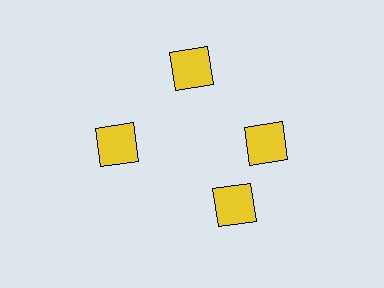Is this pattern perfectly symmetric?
No. The 4 yellow squares are arranged in a ring, but one element near the 6 o'clock position is rotated out of alignment along the ring, breaking the 4-fold rotational symmetry.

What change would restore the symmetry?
The symmetry would be restored by rotating it back into even spacing with its neighbors so that all 4 squares sit at equal angles and equal distance from the center.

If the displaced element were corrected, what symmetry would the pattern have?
It would have 4-fold rotational symmetry — the pattern would map onto itself every 90 degrees.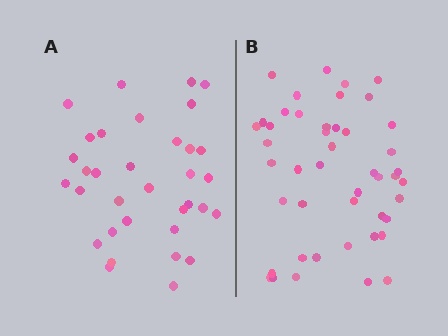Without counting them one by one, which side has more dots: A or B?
Region B (the right region) has more dots.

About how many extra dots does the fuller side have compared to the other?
Region B has roughly 12 or so more dots than region A.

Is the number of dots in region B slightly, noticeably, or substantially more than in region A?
Region B has noticeably more, but not dramatically so. The ratio is roughly 1.4 to 1.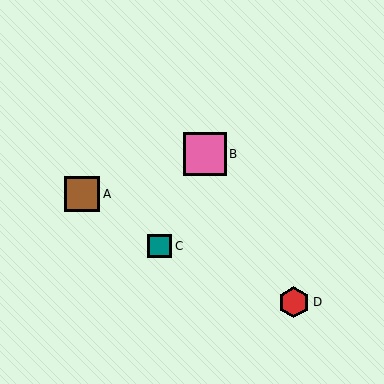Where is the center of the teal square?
The center of the teal square is at (160, 246).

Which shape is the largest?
The pink square (labeled B) is the largest.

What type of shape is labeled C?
Shape C is a teal square.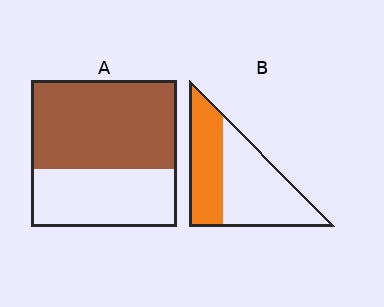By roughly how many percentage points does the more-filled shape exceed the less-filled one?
By roughly 20 percentage points (A over B).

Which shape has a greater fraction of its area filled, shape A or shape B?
Shape A.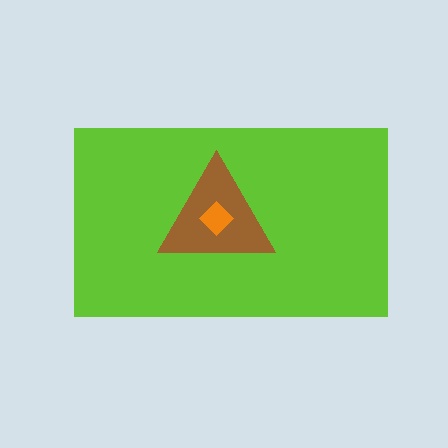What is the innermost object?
The orange diamond.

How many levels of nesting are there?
3.